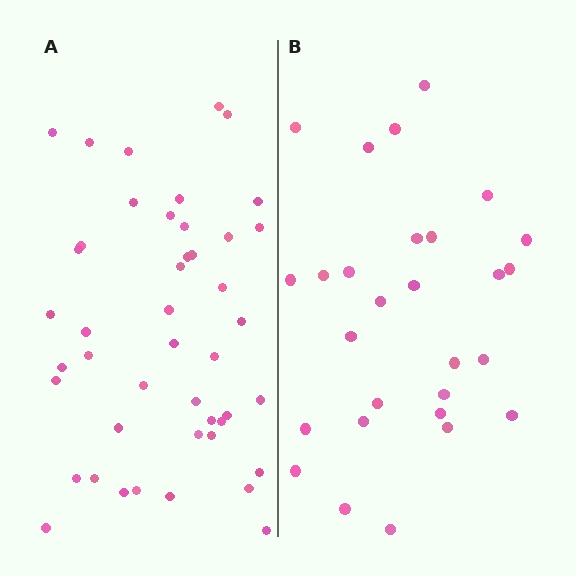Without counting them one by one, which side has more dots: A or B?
Region A (the left region) has more dots.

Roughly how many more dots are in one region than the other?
Region A has approximately 15 more dots than region B.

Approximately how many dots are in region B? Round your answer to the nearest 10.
About 30 dots. (The exact count is 28, which rounds to 30.)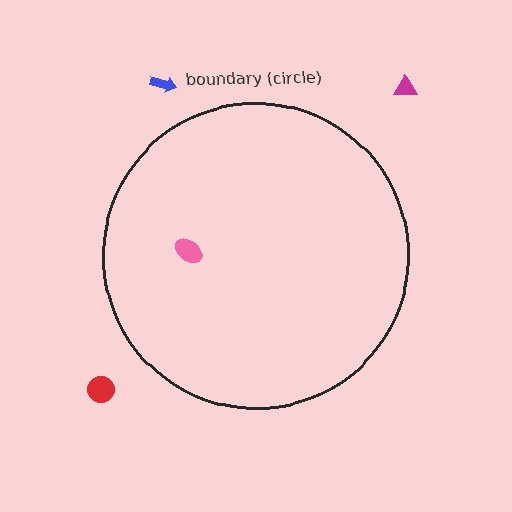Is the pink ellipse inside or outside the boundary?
Inside.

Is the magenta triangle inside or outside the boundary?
Outside.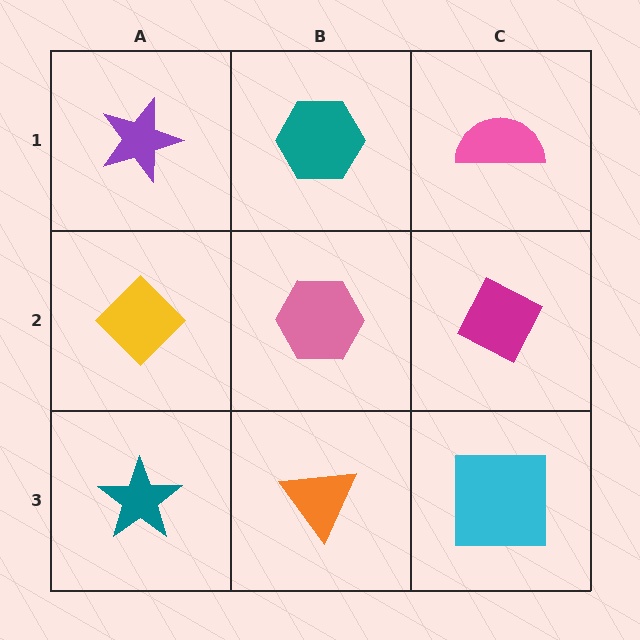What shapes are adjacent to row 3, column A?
A yellow diamond (row 2, column A), an orange triangle (row 3, column B).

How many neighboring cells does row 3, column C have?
2.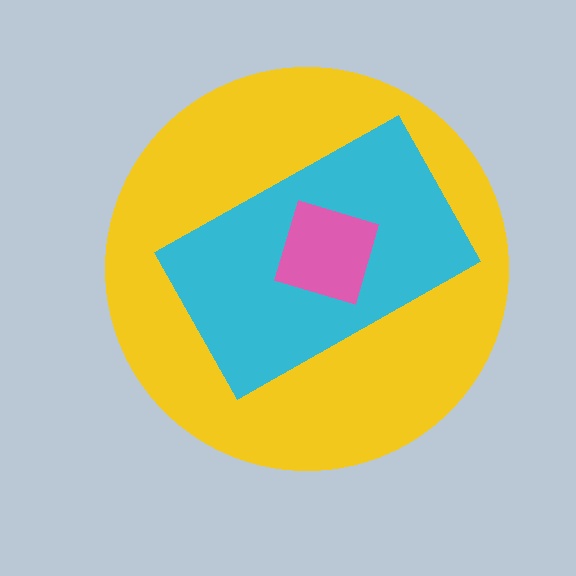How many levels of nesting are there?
3.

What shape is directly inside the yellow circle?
The cyan rectangle.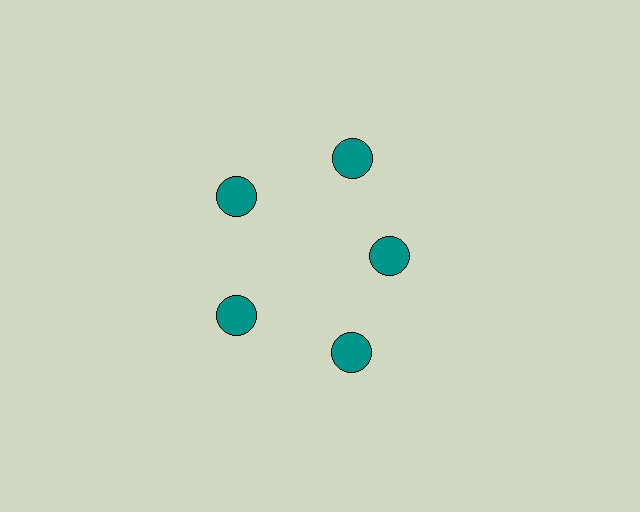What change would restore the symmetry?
The symmetry would be restored by moving it outward, back onto the ring so that all 5 circles sit at equal angles and equal distance from the center.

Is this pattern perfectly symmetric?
No. The 5 teal circles are arranged in a ring, but one element near the 3 o'clock position is pulled inward toward the center, breaking the 5-fold rotational symmetry.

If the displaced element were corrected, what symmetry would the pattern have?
It would have 5-fold rotational symmetry — the pattern would map onto itself every 72 degrees.